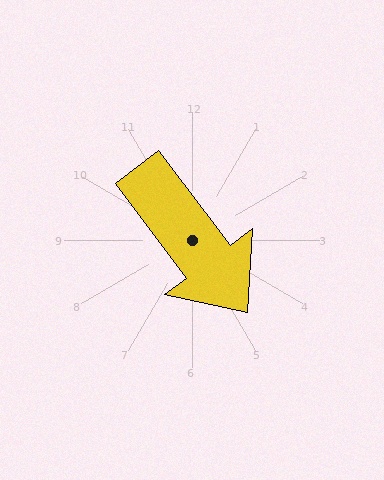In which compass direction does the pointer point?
Southeast.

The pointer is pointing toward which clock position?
Roughly 5 o'clock.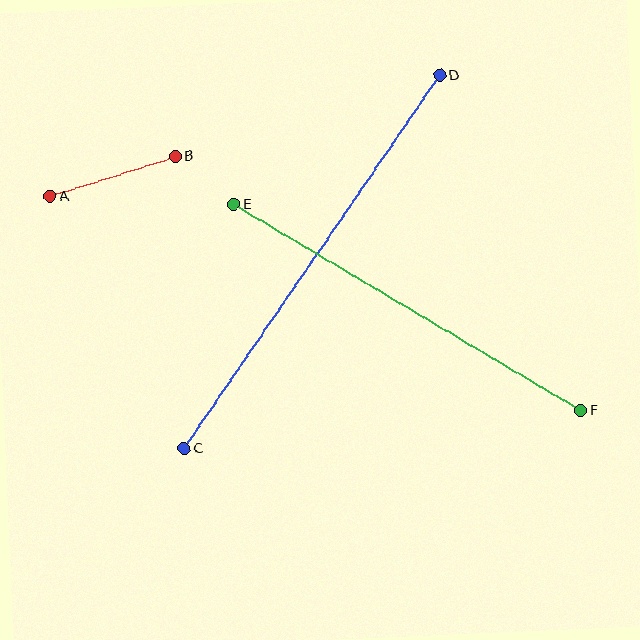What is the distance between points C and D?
The distance is approximately 452 pixels.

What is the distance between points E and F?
The distance is approximately 404 pixels.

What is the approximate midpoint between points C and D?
The midpoint is at approximately (312, 262) pixels.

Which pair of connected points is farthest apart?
Points C and D are farthest apart.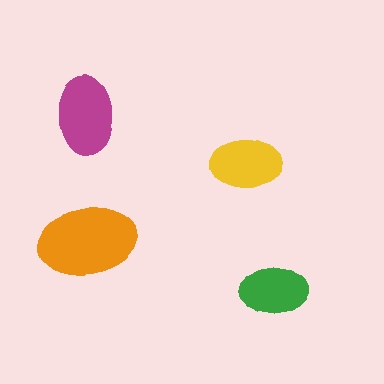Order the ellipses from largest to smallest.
the orange one, the magenta one, the yellow one, the green one.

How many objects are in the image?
There are 4 objects in the image.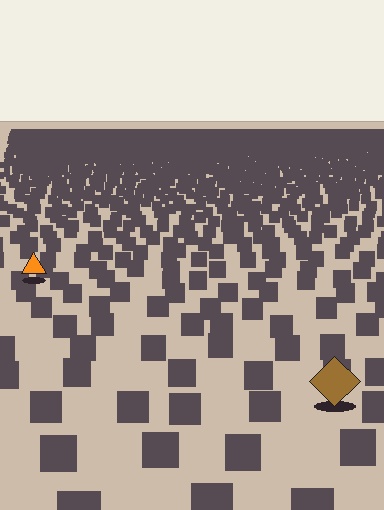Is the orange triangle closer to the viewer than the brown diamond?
No. The brown diamond is closer — you can tell from the texture gradient: the ground texture is coarser near it.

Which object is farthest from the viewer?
The orange triangle is farthest from the viewer. It appears smaller and the ground texture around it is denser.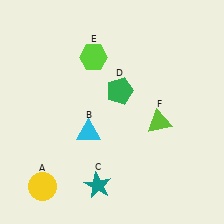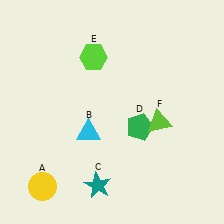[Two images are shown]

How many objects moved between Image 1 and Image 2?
1 object moved between the two images.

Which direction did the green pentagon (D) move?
The green pentagon (D) moved down.